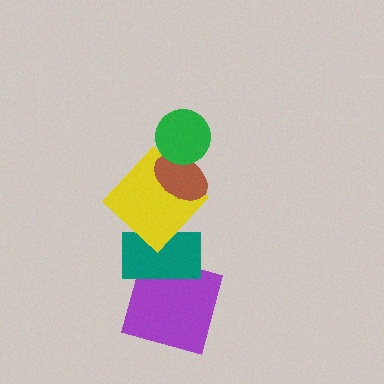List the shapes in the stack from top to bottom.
From top to bottom: the green circle, the brown ellipse, the yellow diamond, the teal rectangle, the purple square.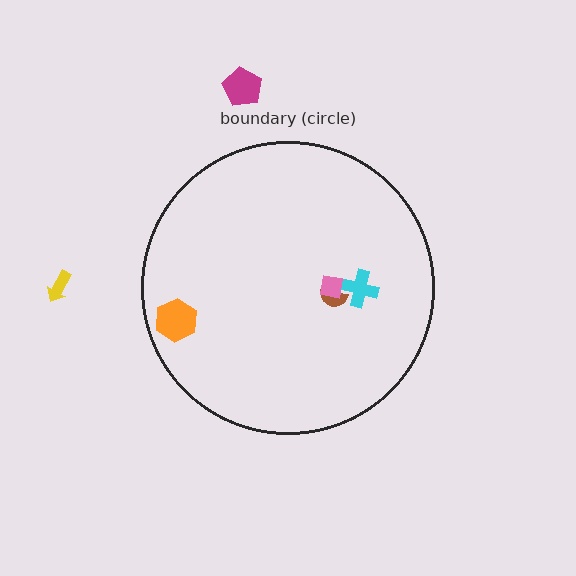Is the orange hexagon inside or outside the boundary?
Inside.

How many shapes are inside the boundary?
4 inside, 2 outside.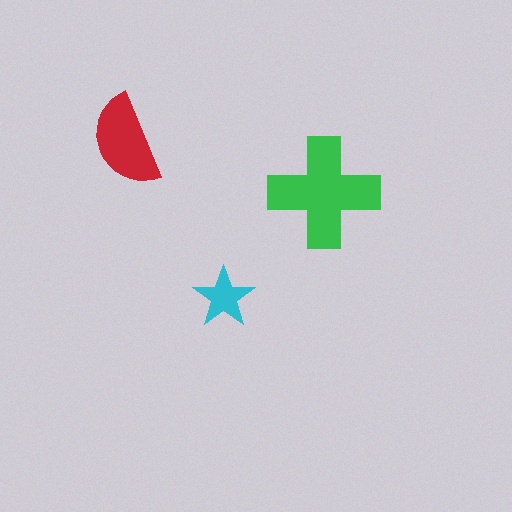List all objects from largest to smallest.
The green cross, the red semicircle, the cyan star.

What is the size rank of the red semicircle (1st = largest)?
2nd.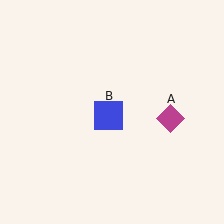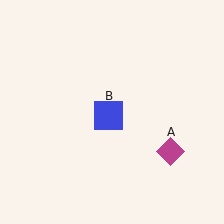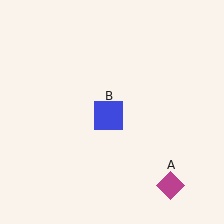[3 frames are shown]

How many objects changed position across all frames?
1 object changed position: magenta diamond (object A).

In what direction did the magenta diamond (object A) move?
The magenta diamond (object A) moved down.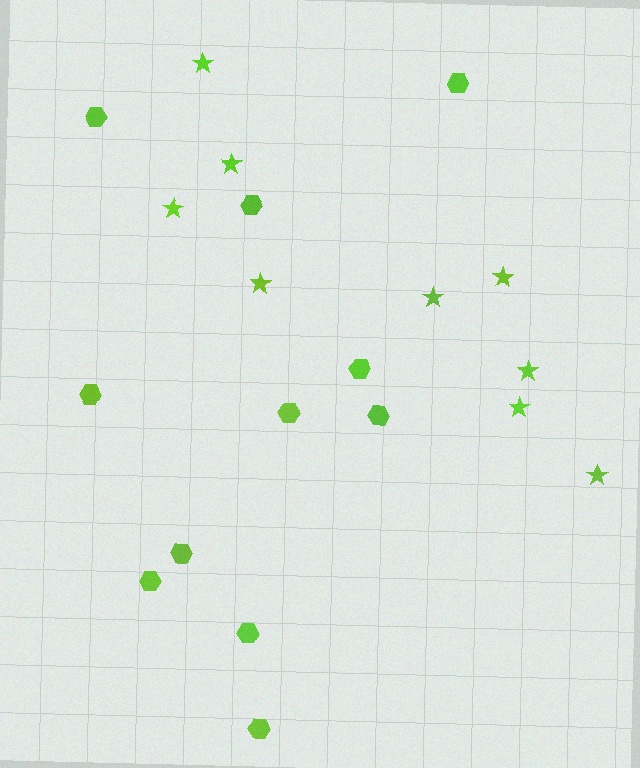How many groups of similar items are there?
There are 2 groups: one group of hexagons (11) and one group of stars (9).